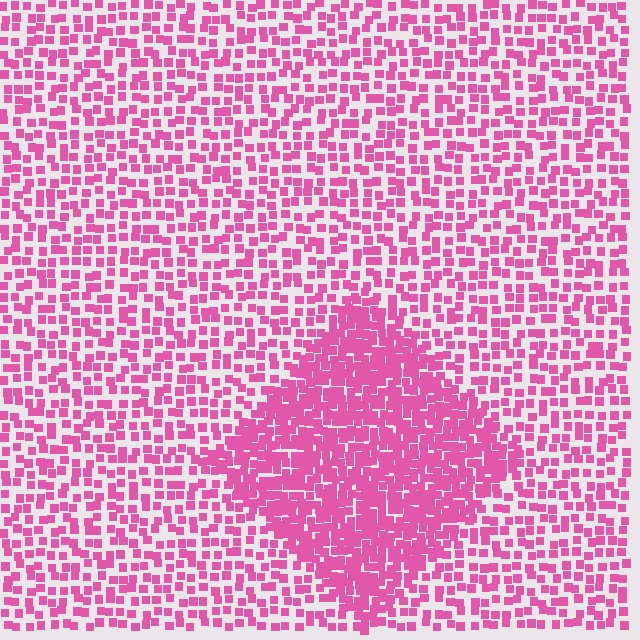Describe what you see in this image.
The image contains small pink elements arranged at two different densities. A diamond-shaped region is visible where the elements are more densely packed than the surrounding area.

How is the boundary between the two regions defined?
The boundary is defined by a change in element density (approximately 2.1x ratio). All elements are the same color, size, and shape.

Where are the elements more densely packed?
The elements are more densely packed inside the diamond boundary.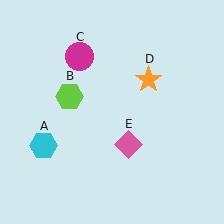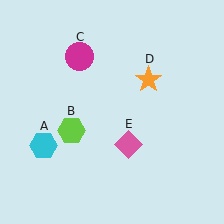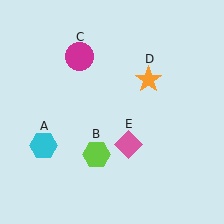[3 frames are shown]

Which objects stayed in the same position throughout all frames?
Cyan hexagon (object A) and magenta circle (object C) and orange star (object D) and pink diamond (object E) remained stationary.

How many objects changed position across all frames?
1 object changed position: lime hexagon (object B).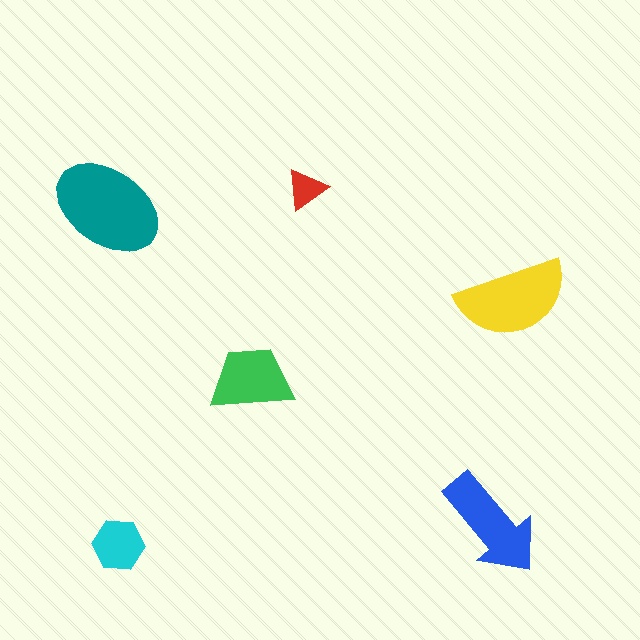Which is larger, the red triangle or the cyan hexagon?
The cyan hexagon.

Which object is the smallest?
The red triangle.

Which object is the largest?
The teal ellipse.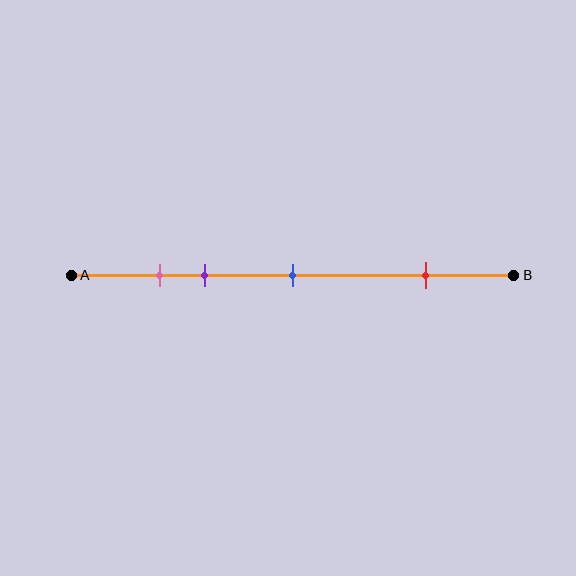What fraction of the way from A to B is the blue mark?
The blue mark is approximately 50% (0.5) of the way from A to B.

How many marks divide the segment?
There are 4 marks dividing the segment.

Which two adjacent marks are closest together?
The pink and purple marks are the closest adjacent pair.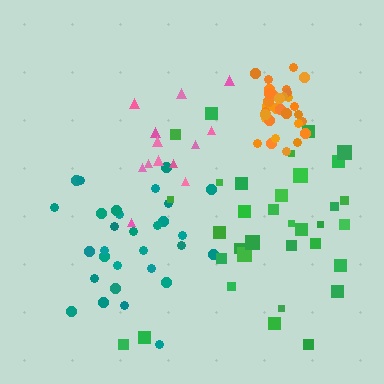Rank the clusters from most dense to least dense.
orange, pink, teal, green.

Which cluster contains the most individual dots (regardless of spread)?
Green (34).